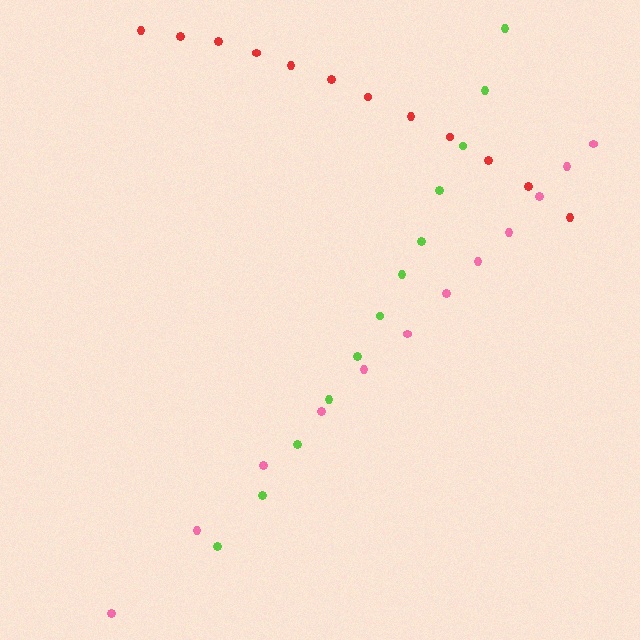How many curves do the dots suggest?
There are 3 distinct paths.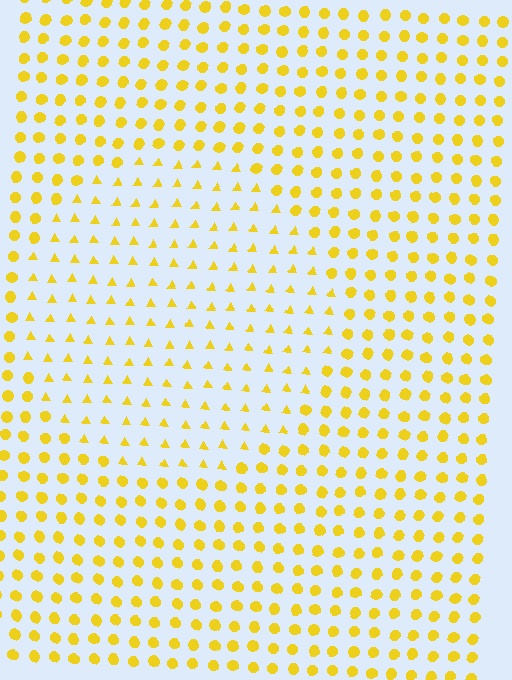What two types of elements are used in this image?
The image uses triangles inside the circle region and circles outside it.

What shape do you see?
I see a circle.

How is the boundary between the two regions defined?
The boundary is defined by a change in element shape: triangles inside vs. circles outside. All elements share the same color and spacing.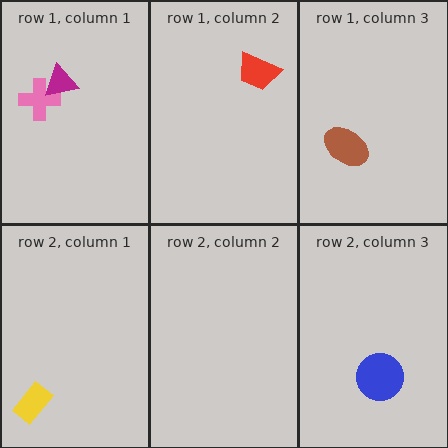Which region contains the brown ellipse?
The row 1, column 3 region.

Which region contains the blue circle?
The row 2, column 3 region.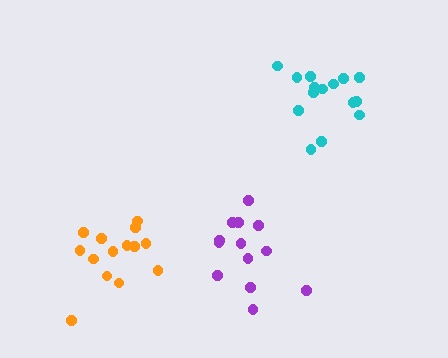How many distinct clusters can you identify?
There are 3 distinct clusters.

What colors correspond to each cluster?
The clusters are colored: cyan, purple, orange.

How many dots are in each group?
Group 1: 15 dots, Group 2: 13 dots, Group 3: 14 dots (42 total).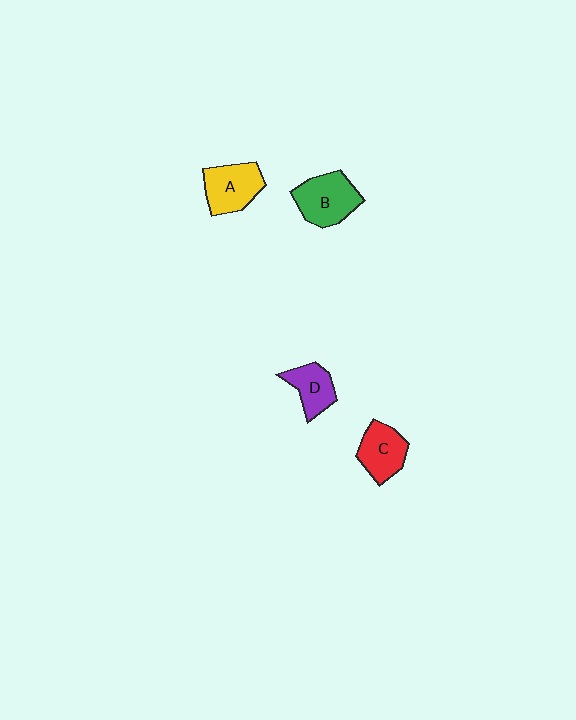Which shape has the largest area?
Shape B (green).